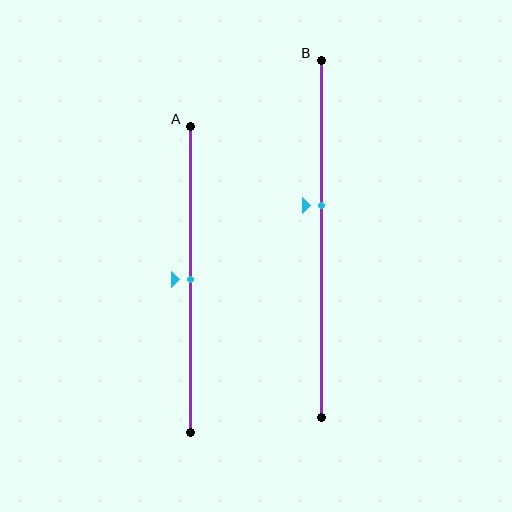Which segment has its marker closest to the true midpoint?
Segment A has its marker closest to the true midpoint.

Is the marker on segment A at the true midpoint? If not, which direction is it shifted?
Yes, the marker on segment A is at the true midpoint.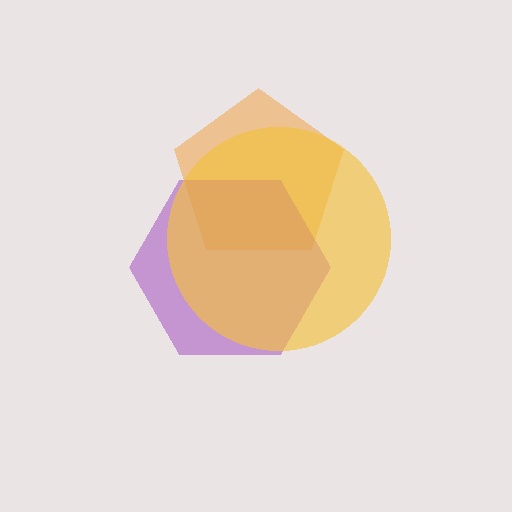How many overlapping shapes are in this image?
There are 3 overlapping shapes in the image.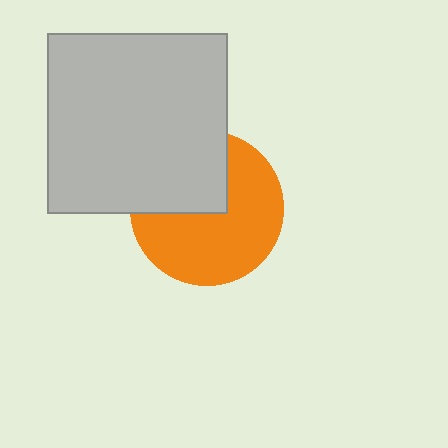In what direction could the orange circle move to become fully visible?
The orange circle could move toward the lower-right. That would shift it out from behind the light gray square entirely.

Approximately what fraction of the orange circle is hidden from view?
Roughly 36% of the orange circle is hidden behind the light gray square.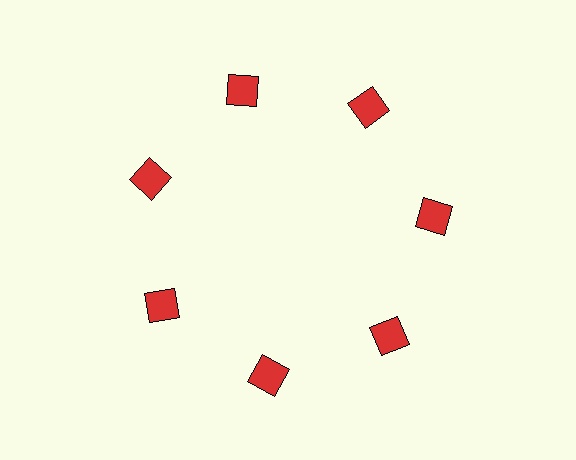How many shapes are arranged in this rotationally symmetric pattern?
There are 7 shapes, arranged in 7 groups of 1.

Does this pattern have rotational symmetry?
Yes, this pattern has 7-fold rotational symmetry. It looks the same after rotating 51 degrees around the center.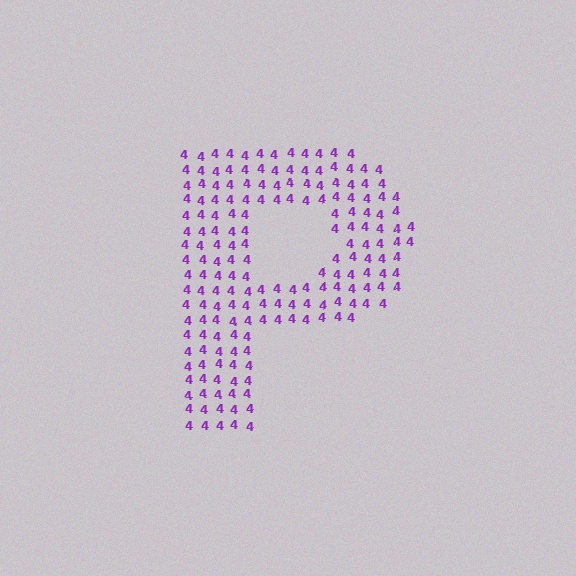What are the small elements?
The small elements are digit 4's.